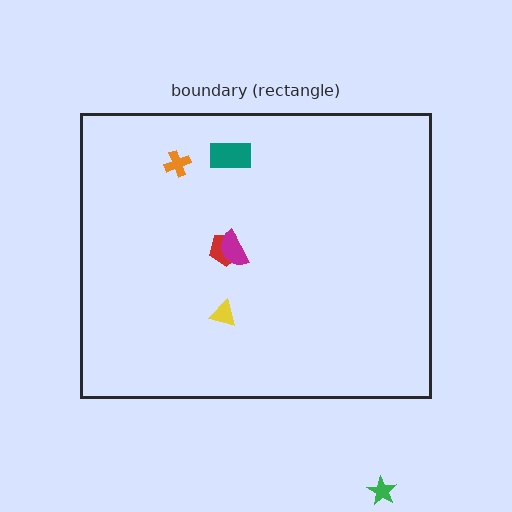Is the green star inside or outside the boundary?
Outside.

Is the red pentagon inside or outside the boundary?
Inside.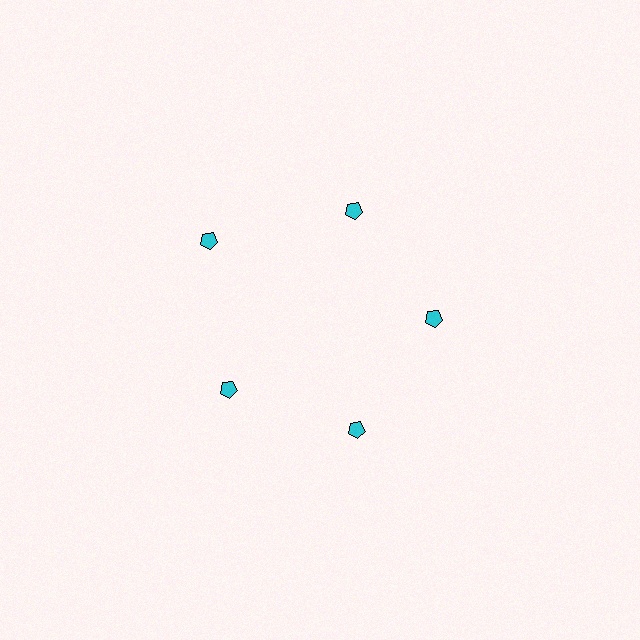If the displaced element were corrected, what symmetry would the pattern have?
It would have 5-fold rotational symmetry — the pattern would map onto itself every 72 degrees.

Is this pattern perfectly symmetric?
No. The 5 cyan pentagons are arranged in a ring, but one element near the 10 o'clock position is pushed outward from the center, breaking the 5-fold rotational symmetry.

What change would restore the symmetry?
The symmetry would be restored by moving it inward, back onto the ring so that all 5 pentagons sit at equal angles and equal distance from the center.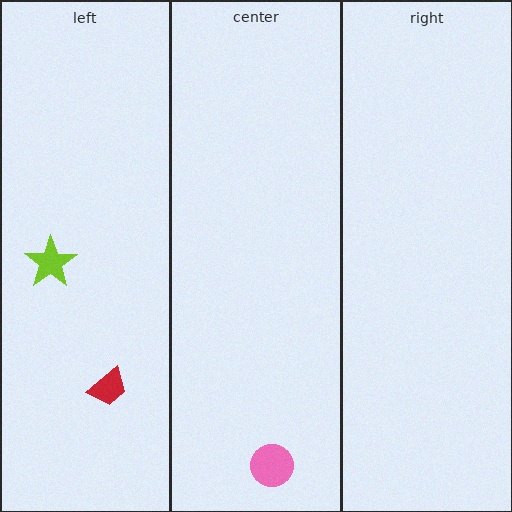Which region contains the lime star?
The left region.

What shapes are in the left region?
The red trapezoid, the lime star.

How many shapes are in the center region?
1.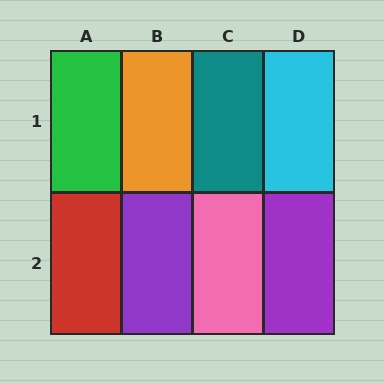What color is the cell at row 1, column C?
Teal.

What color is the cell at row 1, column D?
Cyan.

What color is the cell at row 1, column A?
Green.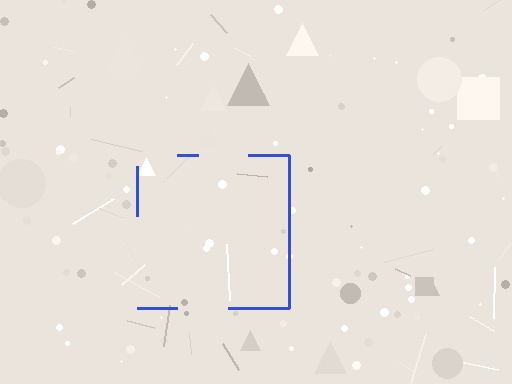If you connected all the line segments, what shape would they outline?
They would outline a square.